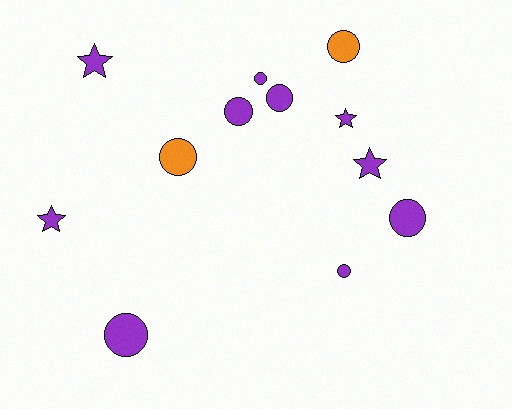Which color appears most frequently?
Purple, with 10 objects.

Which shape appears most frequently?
Circle, with 8 objects.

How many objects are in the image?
There are 12 objects.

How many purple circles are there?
There are 6 purple circles.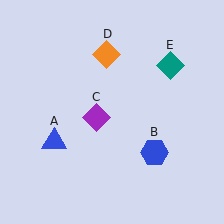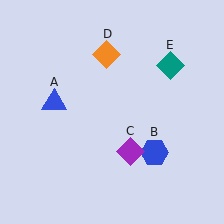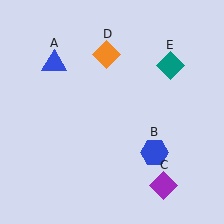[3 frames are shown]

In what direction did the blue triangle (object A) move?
The blue triangle (object A) moved up.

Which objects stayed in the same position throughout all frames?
Blue hexagon (object B) and orange diamond (object D) and teal diamond (object E) remained stationary.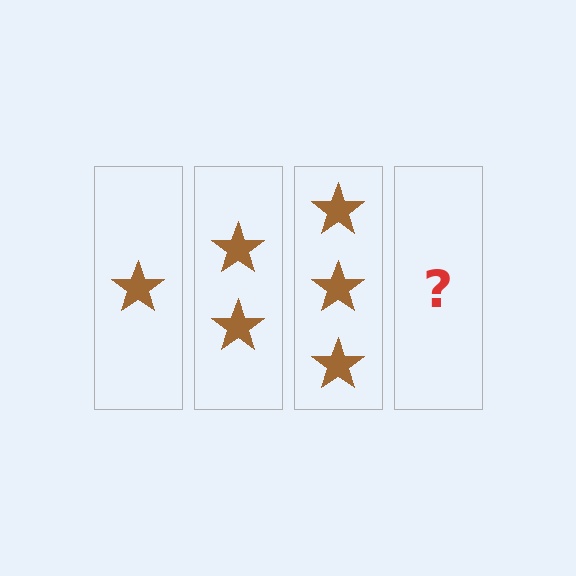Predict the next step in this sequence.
The next step is 4 stars.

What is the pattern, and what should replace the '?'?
The pattern is that each step adds one more star. The '?' should be 4 stars.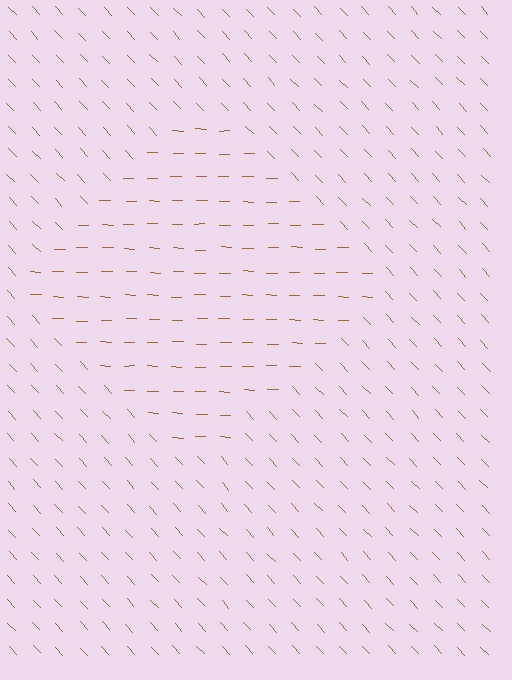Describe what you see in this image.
The image is filled with small brown line segments. A diamond region in the image has lines oriented differently from the surrounding lines, creating a visible texture boundary.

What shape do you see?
I see a diamond.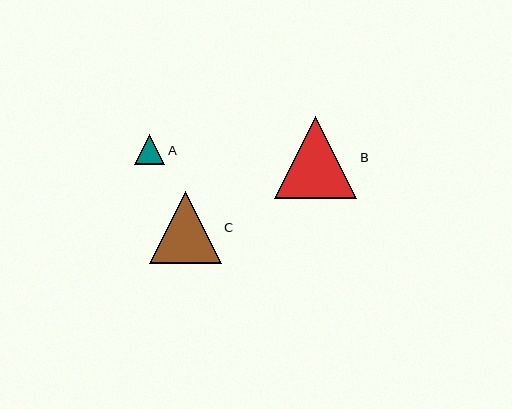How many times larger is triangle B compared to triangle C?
Triangle B is approximately 1.1 times the size of triangle C.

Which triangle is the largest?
Triangle B is the largest with a size of approximately 82 pixels.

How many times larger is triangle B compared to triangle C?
Triangle B is approximately 1.1 times the size of triangle C.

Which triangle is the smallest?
Triangle A is the smallest with a size of approximately 30 pixels.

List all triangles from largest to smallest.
From largest to smallest: B, C, A.